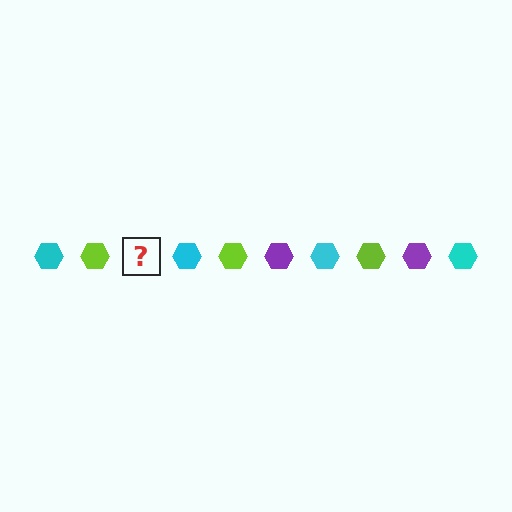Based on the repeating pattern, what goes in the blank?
The blank should be a purple hexagon.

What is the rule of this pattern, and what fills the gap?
The rule is that the pattern cycles through cyan, lime, purple hexagons. The gap should be filled with a purple hexagon.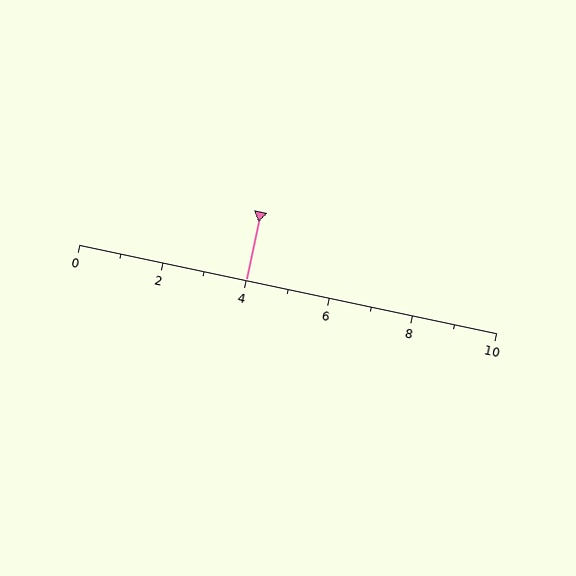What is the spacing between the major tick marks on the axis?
The major ticks are spaced 2 apart.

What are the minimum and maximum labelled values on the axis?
The axis runs from 0 to 10.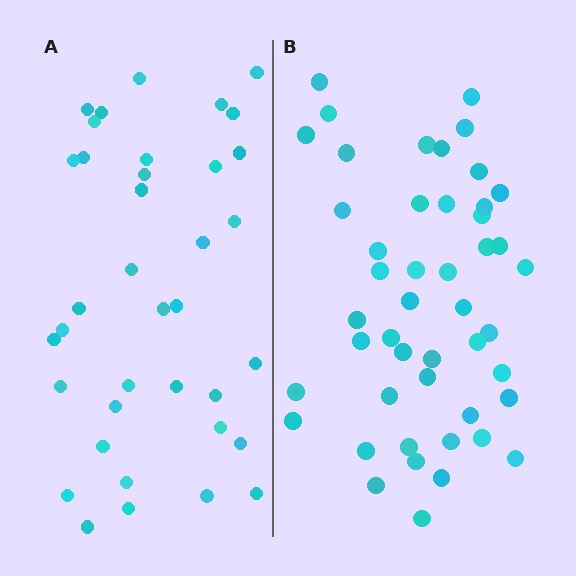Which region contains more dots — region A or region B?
Region B (the right region) has more dots.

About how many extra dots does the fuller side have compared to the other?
Region B has roughly 10 or so more dots than region A.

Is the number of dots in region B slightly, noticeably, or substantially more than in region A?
Region B has noticeably more, but not dramatically so. The ratio is roughly 1.3 to 1.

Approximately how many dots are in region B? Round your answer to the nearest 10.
About 50 dots. (The exact count is 47, which rounds to 50.)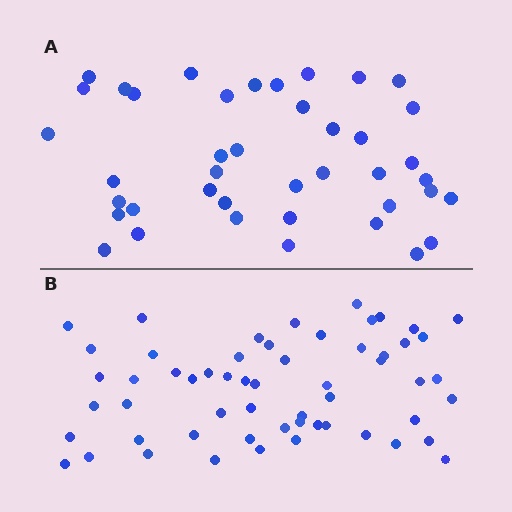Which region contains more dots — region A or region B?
Region B (the bottom region) has more dots.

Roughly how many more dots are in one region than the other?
Region B has approximately 15 more dots than region A.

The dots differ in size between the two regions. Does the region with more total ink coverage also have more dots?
No. Region A has more total ink coverage because its dots are larger, but region B actually contains more individual dots. Total area can be misleading — the number of items is what matters here.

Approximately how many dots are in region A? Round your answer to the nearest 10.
About 40 dots. (The exact count is 41, which rounds to 40.)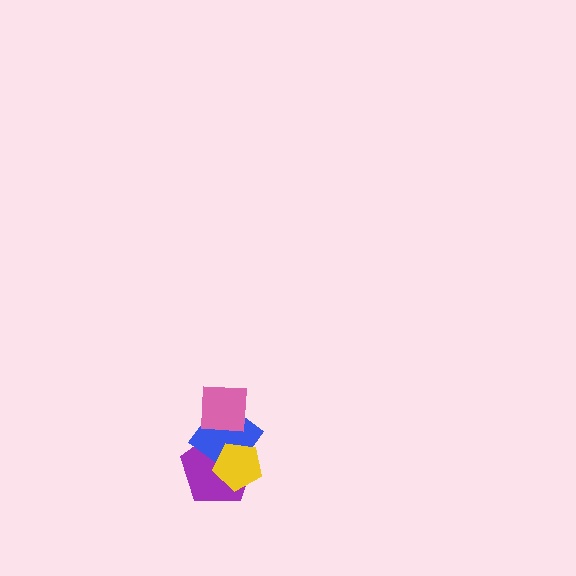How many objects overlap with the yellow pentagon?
2 objects overlap with the yellow pentagon.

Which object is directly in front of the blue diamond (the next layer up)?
The pink square is directly in front of the blue diamond.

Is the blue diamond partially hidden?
Yes, it is partially covered by another shape.